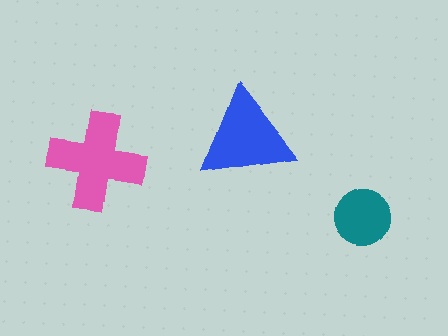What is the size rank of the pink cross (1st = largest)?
1st.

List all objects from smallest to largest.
The teal circle, the blue triangle, the pink cross.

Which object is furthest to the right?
The teal circle is rightmost.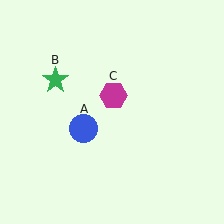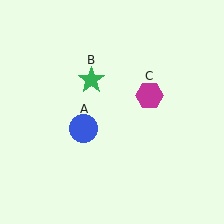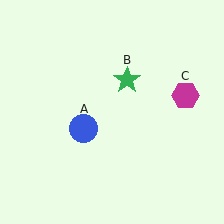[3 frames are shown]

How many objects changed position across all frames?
2 objects changed position: green star (object B), magenta hexagon (object C).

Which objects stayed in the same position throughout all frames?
Blue circle (object A) remained stationary.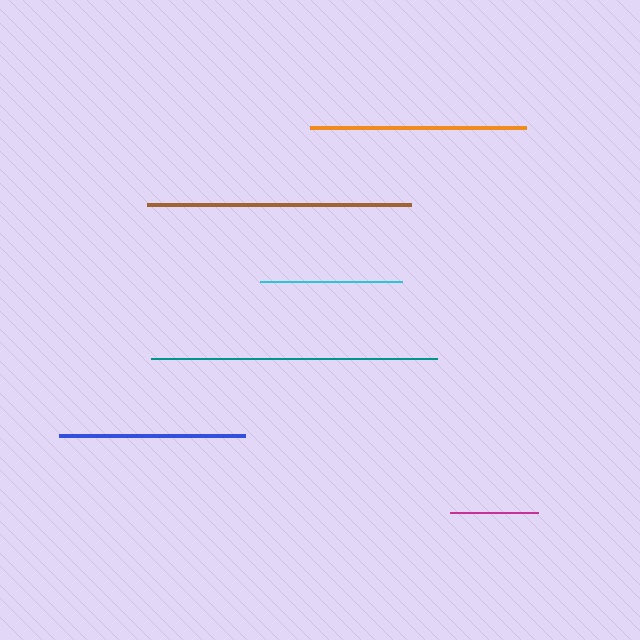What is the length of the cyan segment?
The cyan segment is approximately 142 pixels long.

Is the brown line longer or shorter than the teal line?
The teal line is longer than the brown line.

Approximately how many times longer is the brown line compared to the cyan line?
The brown line is approximately 1.9 times the length of the cyan line.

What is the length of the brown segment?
The brown segment is approximately 264 pixels long.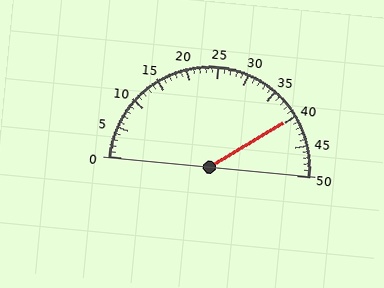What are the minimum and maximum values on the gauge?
The gauge ranges from 0 to 50.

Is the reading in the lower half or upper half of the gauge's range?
The reading is in the upper half of the range (0 to 50).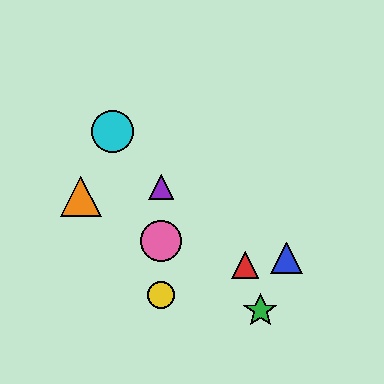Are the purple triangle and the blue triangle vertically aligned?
No, the purple triangle is at x≈161 and the blue triangle is at x≈286.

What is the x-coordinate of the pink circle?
The pink circle is at x≈161.